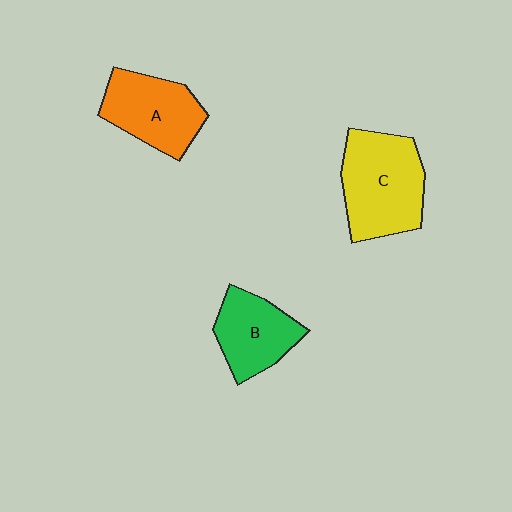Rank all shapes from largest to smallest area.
From largest to smallest: C (yellow), A (orange), B (green).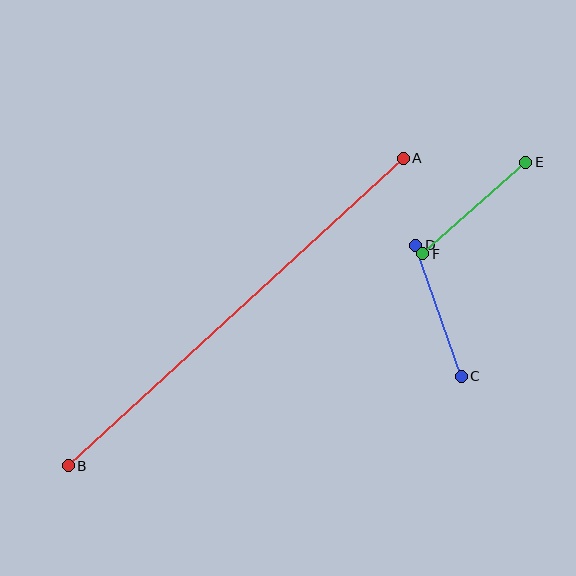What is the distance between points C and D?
The distance is approximately 139 pixels.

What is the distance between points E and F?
The distance is approximately 137 pixels.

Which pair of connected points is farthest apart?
Points A and B are farthest apart.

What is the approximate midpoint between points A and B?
The midpoint is at approximately (236, 312) pixels.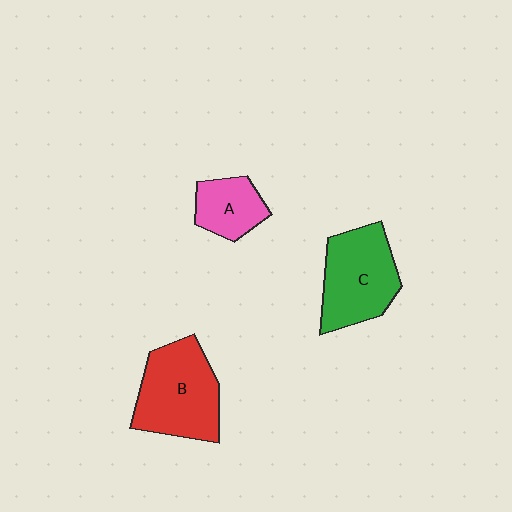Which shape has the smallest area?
Shape A (pink).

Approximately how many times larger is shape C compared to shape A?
Approximately 1.8 times.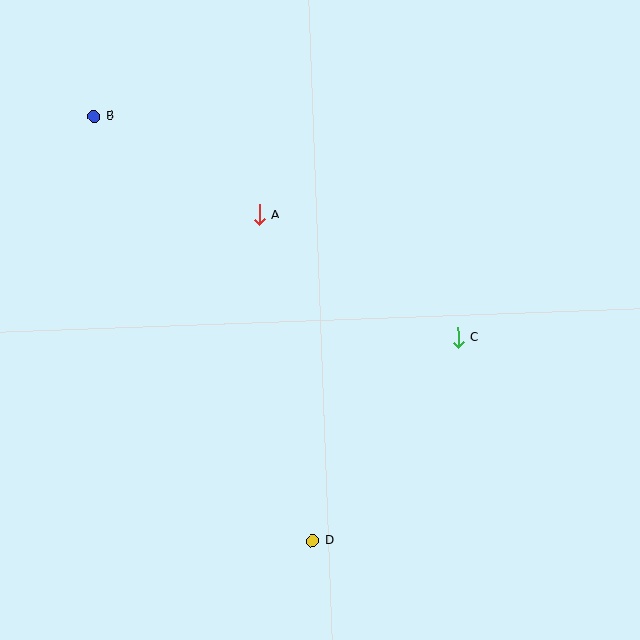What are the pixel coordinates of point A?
Point A is at (260, 215).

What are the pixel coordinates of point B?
Point B is at (94, 117).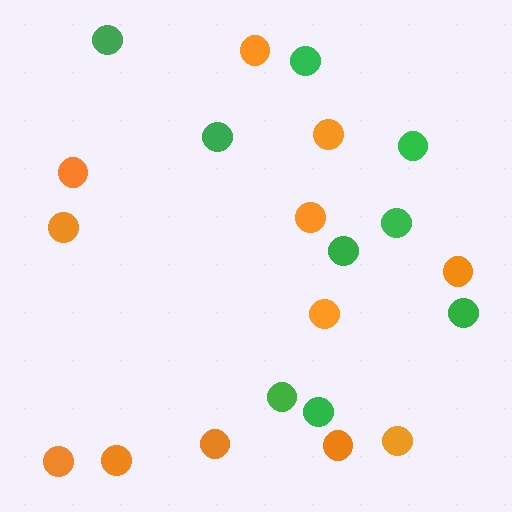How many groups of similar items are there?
There are 2 groups: one group of green circles (9) and one group of orange circles (12).